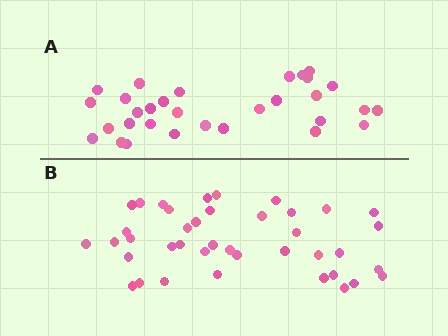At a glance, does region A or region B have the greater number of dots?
Region B (the bottom region) has more dots.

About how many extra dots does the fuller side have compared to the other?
Region B has roughly 8 or so more dots than region A.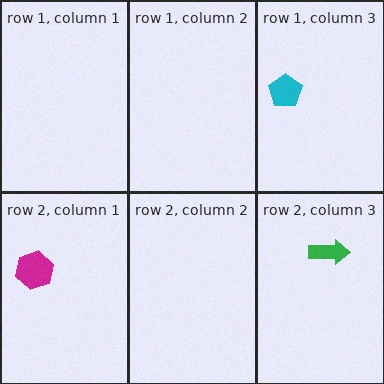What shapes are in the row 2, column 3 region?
The green arrow.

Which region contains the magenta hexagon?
The row 2, column 1 region.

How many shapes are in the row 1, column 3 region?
1.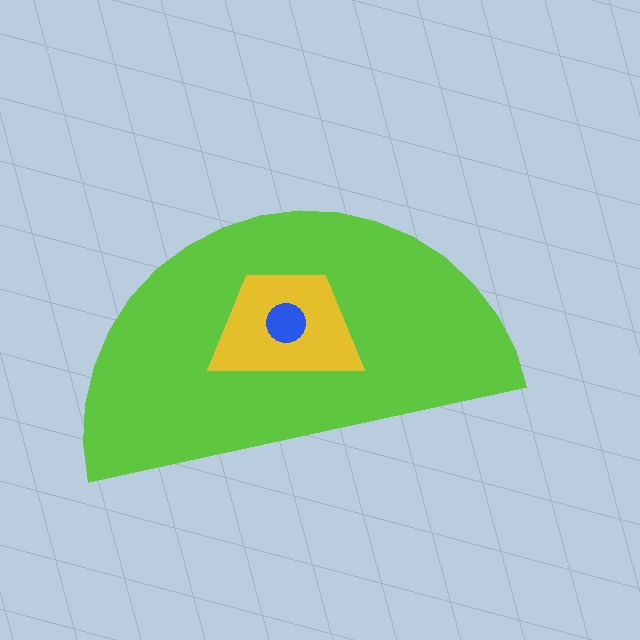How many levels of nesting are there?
3.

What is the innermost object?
The blue circle.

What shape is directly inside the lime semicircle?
The yellow trapezoid.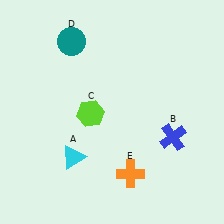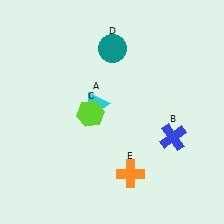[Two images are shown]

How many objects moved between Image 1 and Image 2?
2 objects moved between the two images.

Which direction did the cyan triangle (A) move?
The cyan triangle (A) moved up.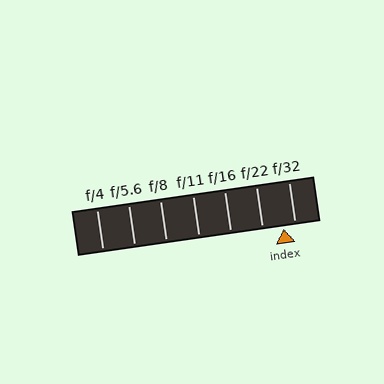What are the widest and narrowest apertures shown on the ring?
The widest aperture shown is f/4 and the narrowest is f/32.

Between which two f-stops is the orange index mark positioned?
The index mark is between f/22 and f/32.